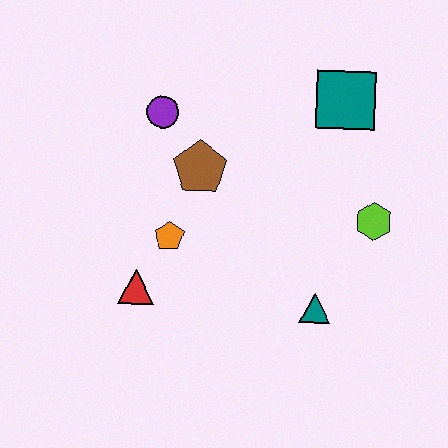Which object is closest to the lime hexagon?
The teal triangle is closest to the lime hexagon.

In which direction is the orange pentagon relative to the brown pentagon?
The orange pentagon is below the brown pentagon.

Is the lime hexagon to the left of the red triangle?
No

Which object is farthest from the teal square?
The red triangle is farthest from the teal square.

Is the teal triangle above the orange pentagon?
No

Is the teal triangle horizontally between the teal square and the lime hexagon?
No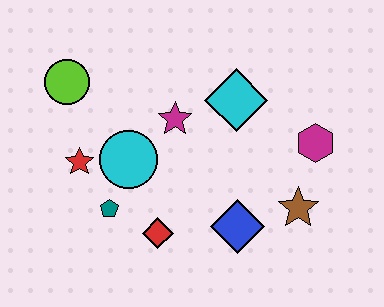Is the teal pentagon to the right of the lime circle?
Yes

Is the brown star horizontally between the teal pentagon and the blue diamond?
No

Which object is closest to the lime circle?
The red star is closest to the lime circle.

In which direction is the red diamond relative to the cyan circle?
The red diamond is below the cyan circle.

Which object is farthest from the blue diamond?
The lime circle is farthest from the blue diamond.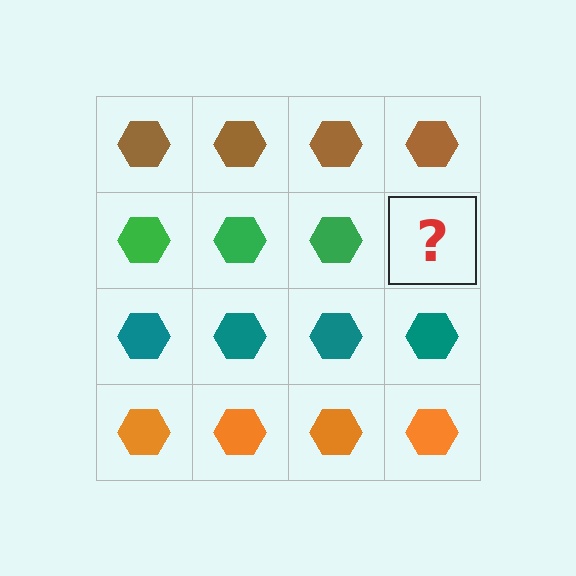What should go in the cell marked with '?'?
The missing cell should contain a green hexagon.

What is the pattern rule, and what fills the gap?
The rule is that each row has a consistent color. The gap should be filled with a green hexagon.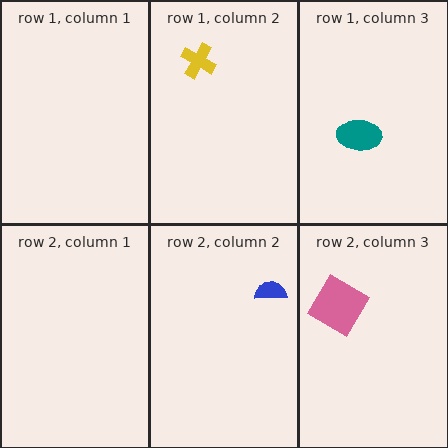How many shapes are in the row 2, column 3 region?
1.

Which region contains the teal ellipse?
The row 1, column 3 region.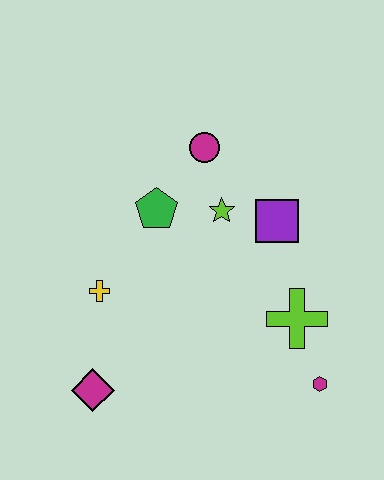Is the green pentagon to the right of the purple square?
No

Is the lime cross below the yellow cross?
Yes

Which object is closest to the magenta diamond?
The yellow cross is closest to the magenta diamond.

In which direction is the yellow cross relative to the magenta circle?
The yellow cross is below the magenta circle.